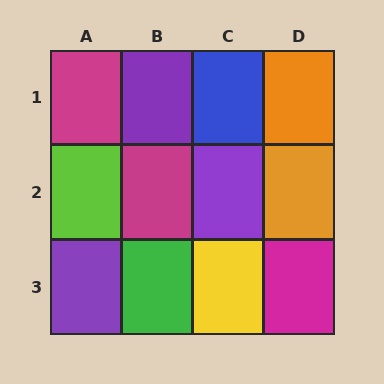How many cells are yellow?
1 cell is yellow.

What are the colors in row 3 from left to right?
Purple, green, yellow, magenta.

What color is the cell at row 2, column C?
Purple.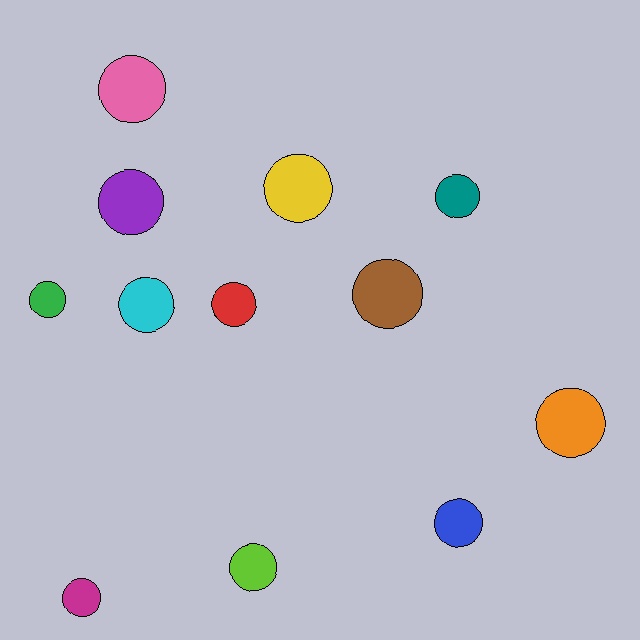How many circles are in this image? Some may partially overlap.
There are 12 circles.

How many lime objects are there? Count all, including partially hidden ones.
There is 1 lime object.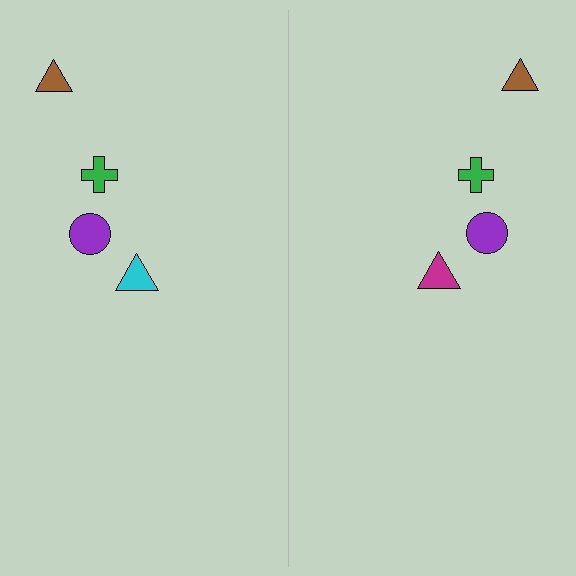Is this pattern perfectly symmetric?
No, the pattern is not perfectly symmetric. The magenta triangle on the right side breaks the symmetry — its mirror counterpart is cyan.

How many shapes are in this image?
There are 8 shapes in this image.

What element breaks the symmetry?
The magenta triangle on the right side breaks the symmetry — its mirror counterpart is cyan.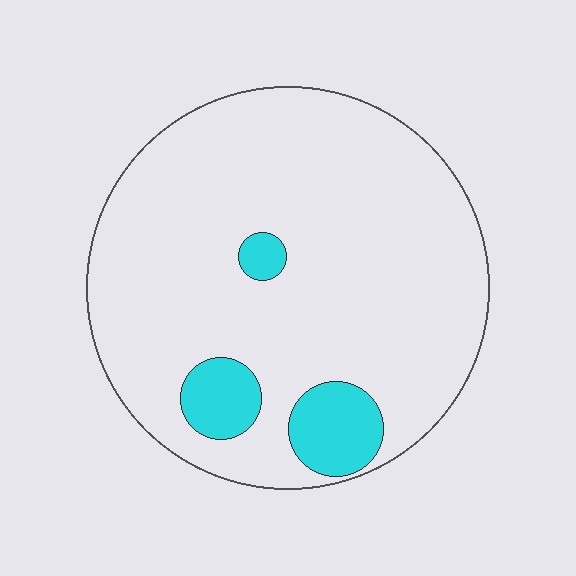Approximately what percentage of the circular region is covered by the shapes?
Approximately 10%.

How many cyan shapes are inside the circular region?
3.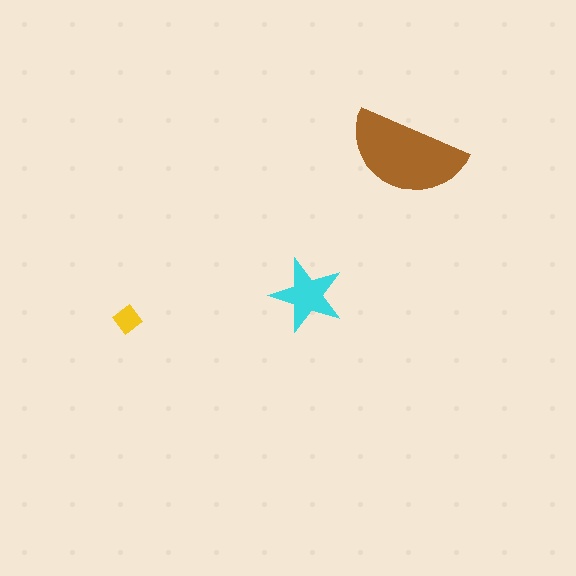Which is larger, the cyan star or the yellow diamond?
The cyan star.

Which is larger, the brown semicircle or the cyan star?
The brown semicircle.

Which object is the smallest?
The yellow diamond.